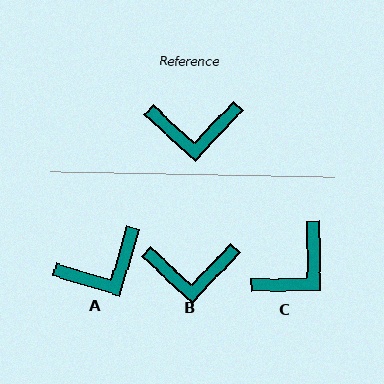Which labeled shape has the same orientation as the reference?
B.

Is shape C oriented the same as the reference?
No, it is off by about 44 degrees.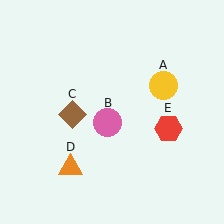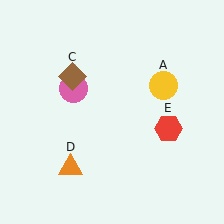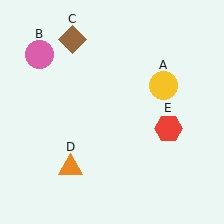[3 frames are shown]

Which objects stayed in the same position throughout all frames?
Yellow circle (object A) and orange triangle (object D) and red hexagon (object E) remained stationary.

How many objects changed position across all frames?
2 objects changed position: pink circle (object B), brown diamond (object C).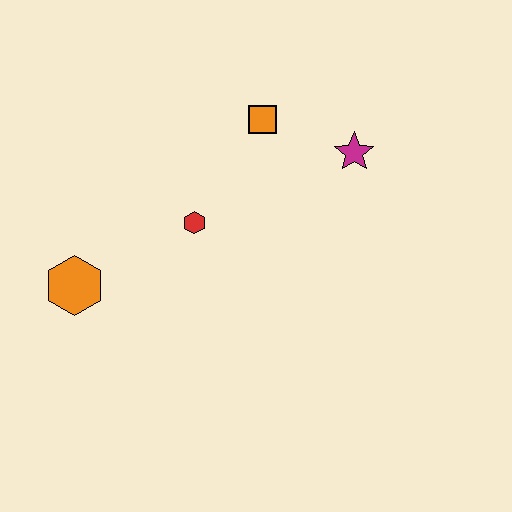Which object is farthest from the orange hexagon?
The magenta star is farthest from the orange hexagon.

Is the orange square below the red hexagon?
No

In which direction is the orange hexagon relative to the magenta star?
The orange hexagon is to the left of the magenta star.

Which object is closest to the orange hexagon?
The red hexagon is closest to the orange hexagon.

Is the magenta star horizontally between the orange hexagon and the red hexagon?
No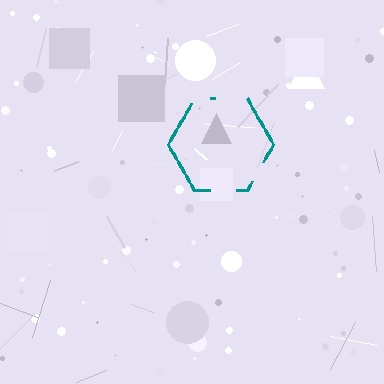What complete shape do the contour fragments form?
The contour fragments form a hexagon.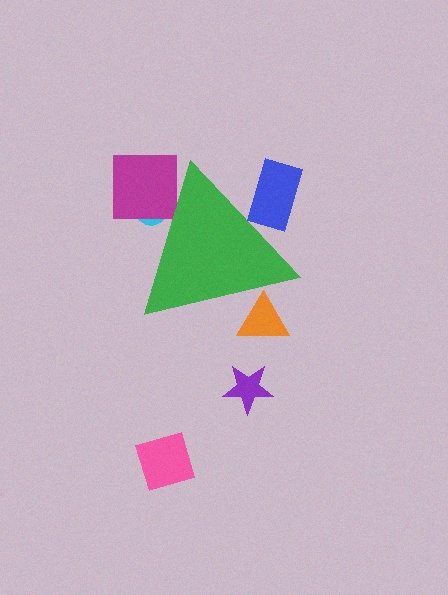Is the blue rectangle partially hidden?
Yes, the blue rectangle is partially hidden behind the green triangle.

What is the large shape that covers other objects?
A green triangle.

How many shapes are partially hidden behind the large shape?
4 shapes are partially hidden.